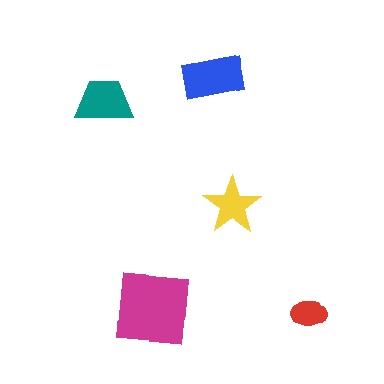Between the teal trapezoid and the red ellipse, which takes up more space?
The teal trapezoid.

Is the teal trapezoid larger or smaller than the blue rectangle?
Smaller.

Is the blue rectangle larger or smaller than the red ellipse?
Larger.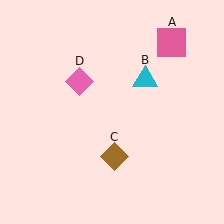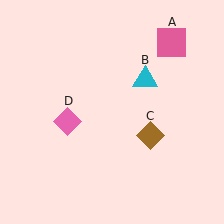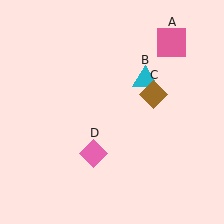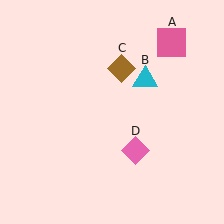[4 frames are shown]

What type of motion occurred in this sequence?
The brown diamond (object C), pink diamond (object D) rotated counterclockwise around the center of the scene.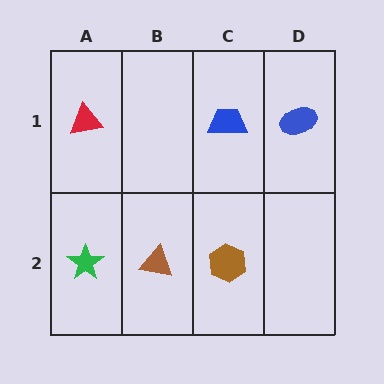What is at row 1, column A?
A red triangle.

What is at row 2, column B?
A brown triangle.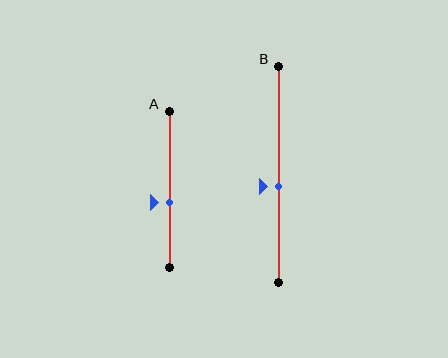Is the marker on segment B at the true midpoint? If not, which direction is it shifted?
No, the marker on segment B is shifted downward by about 6% of the segment length.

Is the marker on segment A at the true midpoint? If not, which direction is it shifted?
No, the marker on segment A is shifted downward by about 8% of the segment length.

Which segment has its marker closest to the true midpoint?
Segment B has its marker closest to the true midpoint.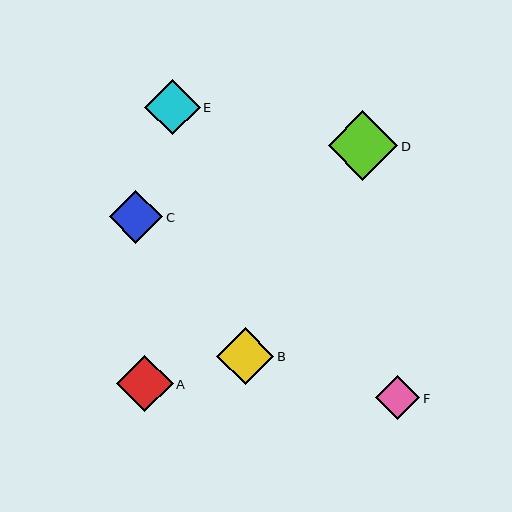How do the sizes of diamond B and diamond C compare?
Diamond B and diamond C are approximately the same size.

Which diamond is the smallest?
Diamond F is the smallest with a size of approximately 44 pixels.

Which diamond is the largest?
Diamond D is the largest with a size of approximately 70 pixels.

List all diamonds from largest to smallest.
From largest to smallest: D, B, A, E, C, F.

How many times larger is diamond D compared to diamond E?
Diamond D is approximately 1.3 times the size of diamond E.